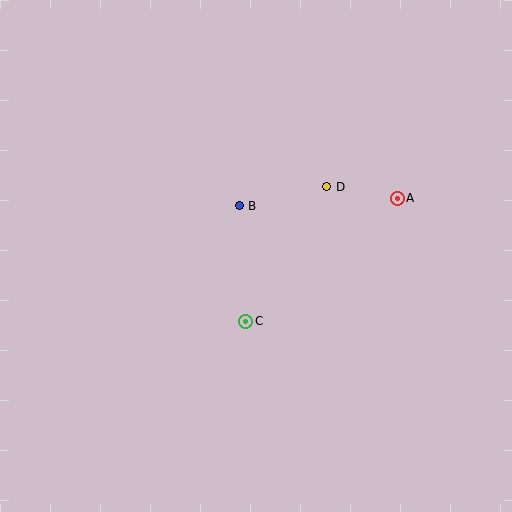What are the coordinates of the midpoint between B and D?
The midpoint between B and D is at (283, 196).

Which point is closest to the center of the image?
Point B at (239, 206) is closest to the center.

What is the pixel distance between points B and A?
The distance between B and A is 158 pixels.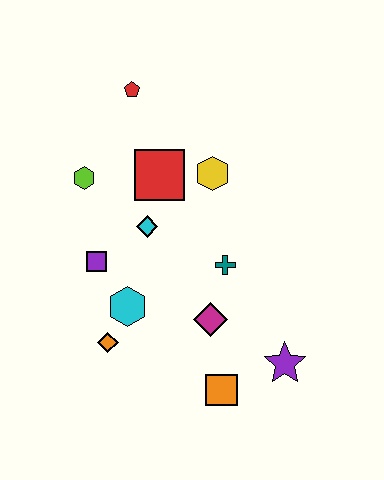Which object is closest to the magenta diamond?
The teal cross is closest to the magenta diamond.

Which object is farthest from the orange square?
The red pentagon is farthest from the orange square.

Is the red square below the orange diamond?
No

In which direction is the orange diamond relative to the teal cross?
The orange diamond is to the left of the teal cross.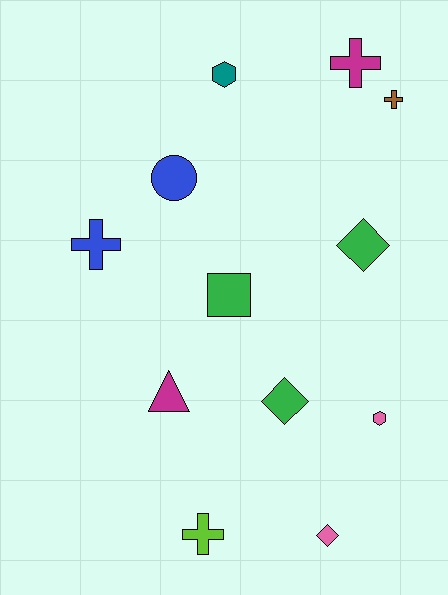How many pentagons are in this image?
There are no pentagons.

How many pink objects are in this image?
There are 2 pink objects.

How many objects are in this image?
There are 12 objects.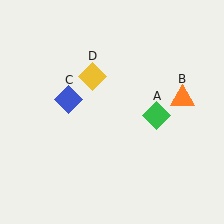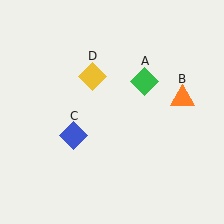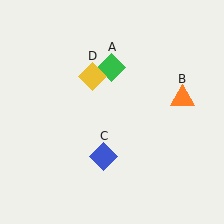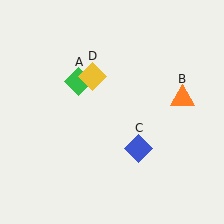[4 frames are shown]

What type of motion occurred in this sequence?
The green diamond (object A), blue diamond (object C) rotated counterclockwise around the center of the scene.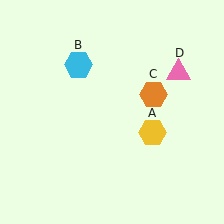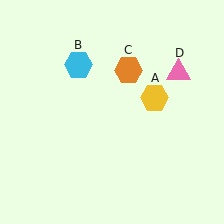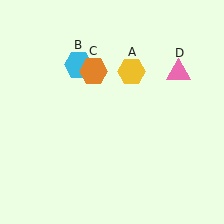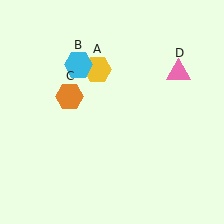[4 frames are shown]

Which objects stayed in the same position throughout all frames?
Cyan hexagon (object B) and pink triangle (object D) remained stationary.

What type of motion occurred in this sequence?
The yellow hexagon (object A), orange hexagon (object C) rotated counterclockwise around the center of the scene.